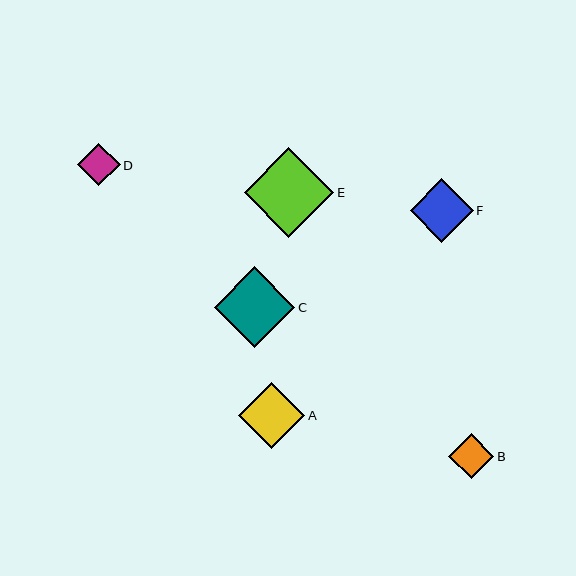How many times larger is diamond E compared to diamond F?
Diamond E is approximately 1.4 times the size of diamond F.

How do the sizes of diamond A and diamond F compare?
Diamond A and diamond F are approximately the same size.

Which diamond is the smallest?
Diamond D is the smallest with a size of approximately 43 pixels.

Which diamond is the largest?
Diamond E is the largest with a size of approximately 90 pixels.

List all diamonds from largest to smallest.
From largest to smallest: E, C, A, F, B, D.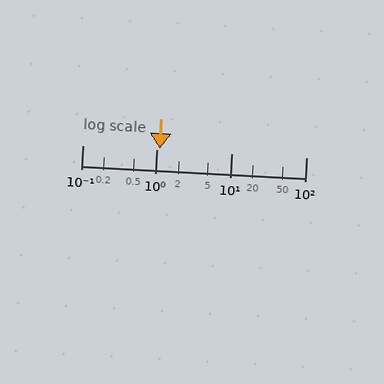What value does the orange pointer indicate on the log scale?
The pointer indicates approximately 1.1.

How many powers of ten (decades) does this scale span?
The scale spans 3 decades, from 0.1 to 100.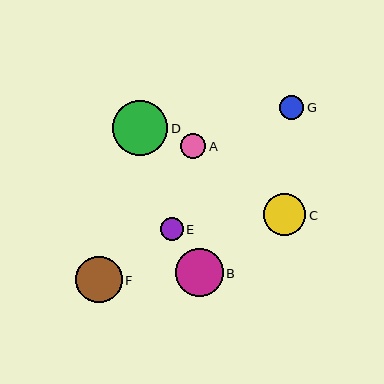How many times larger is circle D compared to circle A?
Circle D is approximately 2.2 times the size of circle A.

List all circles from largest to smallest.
From largest to smallest: D, B, F, C, A, G, E.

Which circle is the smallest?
Circle E is the smallest with a size of approximately 23 pixels.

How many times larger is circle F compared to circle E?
Circle F is approximately 2.0 times the size of circle E.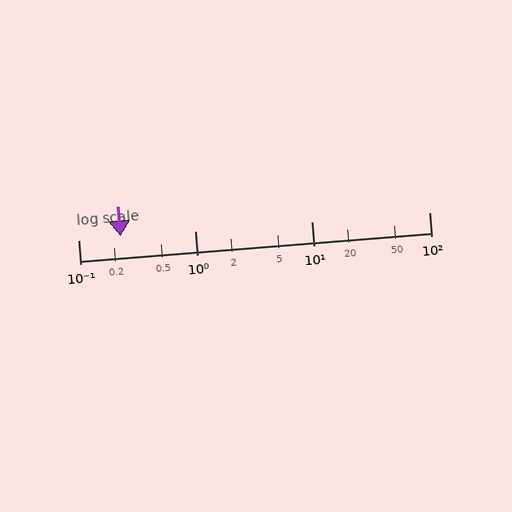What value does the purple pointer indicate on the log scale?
The pointer indicates approximately 0.23.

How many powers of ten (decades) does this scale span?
The scale spans 3 decades, from 0.1 to 100.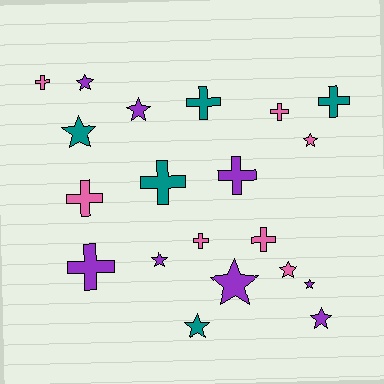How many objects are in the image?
There are 20 objects.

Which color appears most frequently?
Purple, with 8 objects.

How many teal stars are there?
There are 2 teal stars.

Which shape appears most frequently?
Cross, with 10 objects.